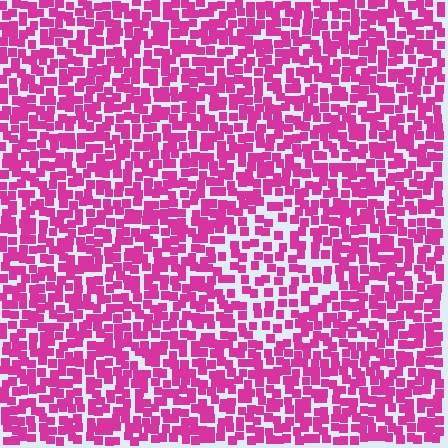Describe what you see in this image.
The image contains small magenta elements arranged at two different densities. A diamond-shaped region is visible where the elements are less densely packed than the surrounding area.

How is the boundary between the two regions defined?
The boundary is defined by a change in element density (approximately 1.6x ratio). All elements are the same color, size, and shape.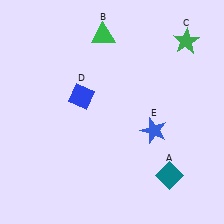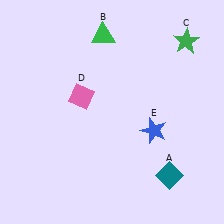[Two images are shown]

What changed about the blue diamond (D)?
In Image 1, D is blue. In Image 2, it changed to pink.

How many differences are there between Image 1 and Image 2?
There is 1 difference between the two images.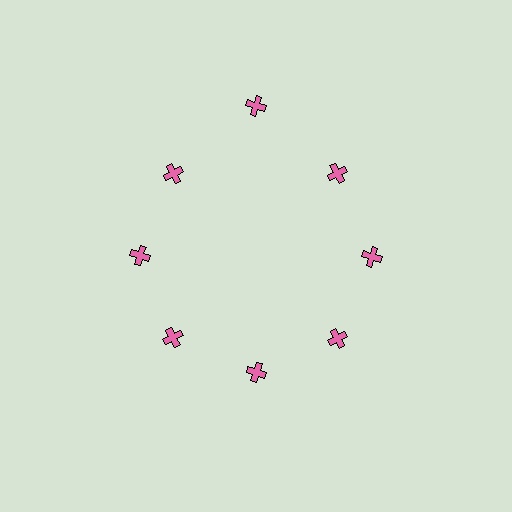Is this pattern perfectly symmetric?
No. The 8 pink crosses are arranged in a ring, but one element near the 12 o'clock position is pushed outward from the center, breaking the 8-fold rotational symmetry.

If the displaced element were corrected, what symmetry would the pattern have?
It would have 8-fold rotational symmetry — the pattern would map onto itself every 45 degrees.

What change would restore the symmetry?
The symmetry would be restored by moving it inward, back onto the ring so that all 8 crosses sit at equal angles and equal distance from the center.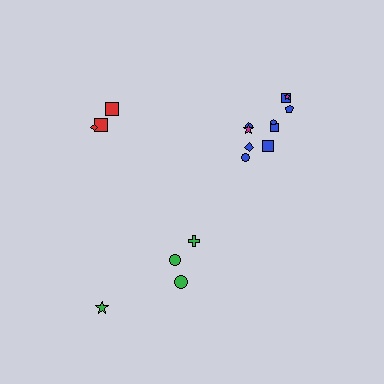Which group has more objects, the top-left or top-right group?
The top-right group.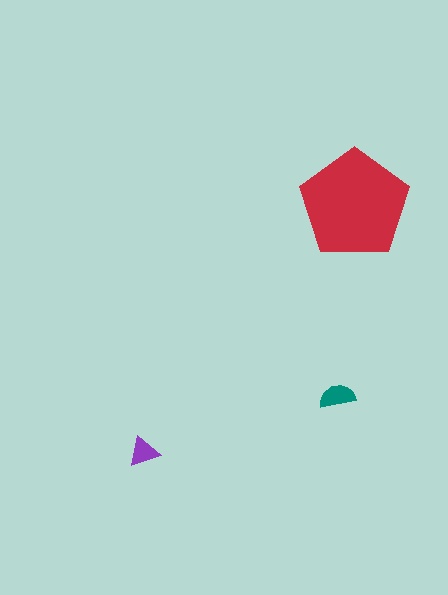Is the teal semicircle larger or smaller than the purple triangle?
Larger.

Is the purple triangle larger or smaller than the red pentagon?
Smaller.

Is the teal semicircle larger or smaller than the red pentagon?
Smaller.